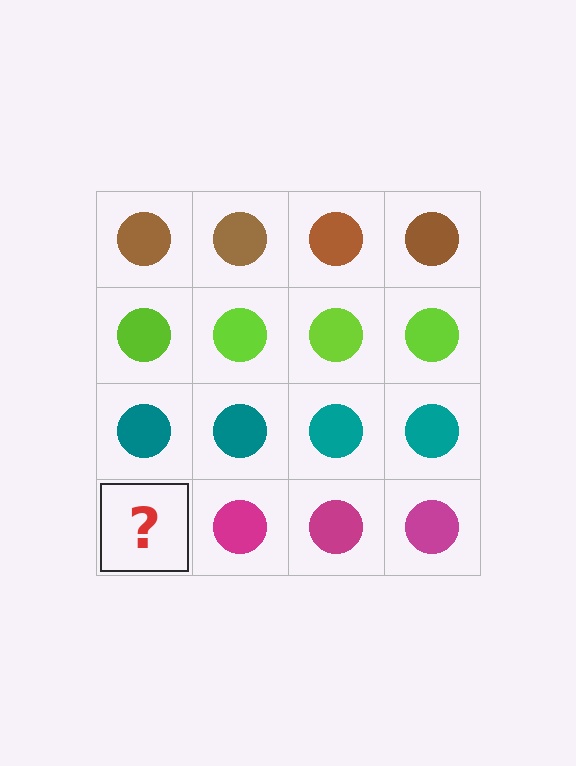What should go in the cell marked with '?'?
The missing cell should contain a magenta circle.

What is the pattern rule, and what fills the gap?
The rule is that each row has a consistent color. The gap should be filled with a magenta circle.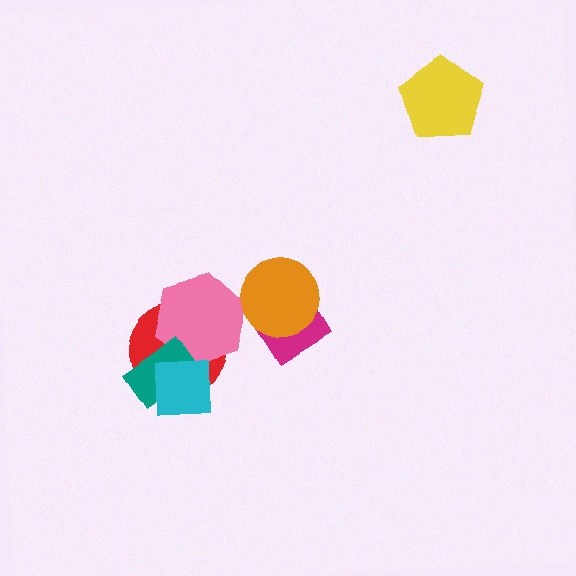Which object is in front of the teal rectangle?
The cyan square is in front of the teal rectangle.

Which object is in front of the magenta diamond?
The orange circle is in front of the magenta diamond.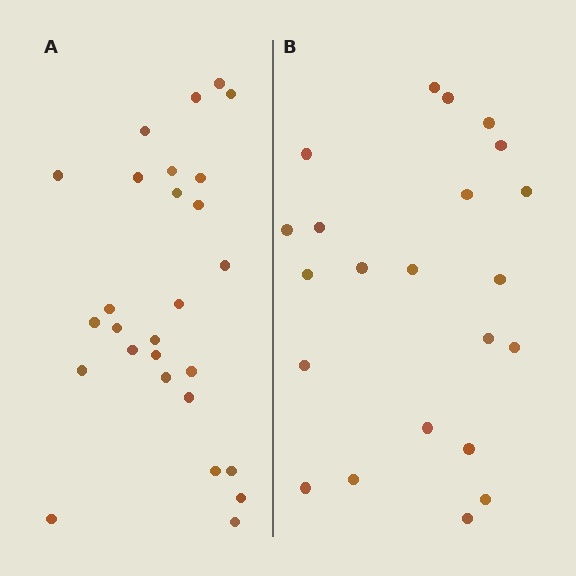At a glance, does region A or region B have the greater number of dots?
Region A (the left region) has more dots.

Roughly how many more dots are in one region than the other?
Region A has about 5 more dots than region B.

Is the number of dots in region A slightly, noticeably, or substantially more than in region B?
Region A has only slightly more — the two regions are fairly close. The ratio is roughly 1.2 to 1.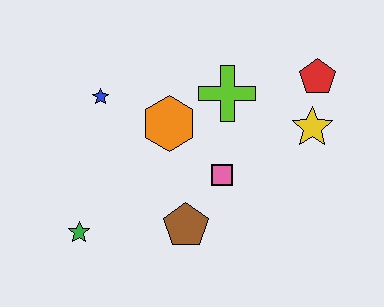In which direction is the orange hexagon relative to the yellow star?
The orange hexagon is to the left of the yellow star.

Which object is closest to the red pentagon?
The yellow star is closest to the red pentagon.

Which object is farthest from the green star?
The red pentagon is farthest from the green star.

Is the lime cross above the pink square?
Yes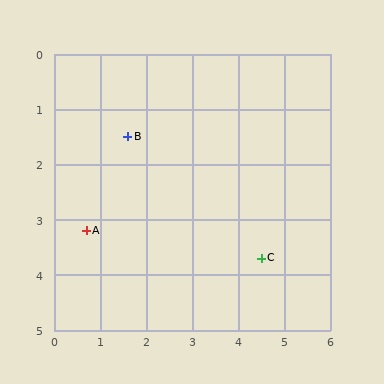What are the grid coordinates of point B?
Point B is at approximately (1.6, 1.5).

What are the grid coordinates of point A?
Point A is at approximately (0.7, 3.2).